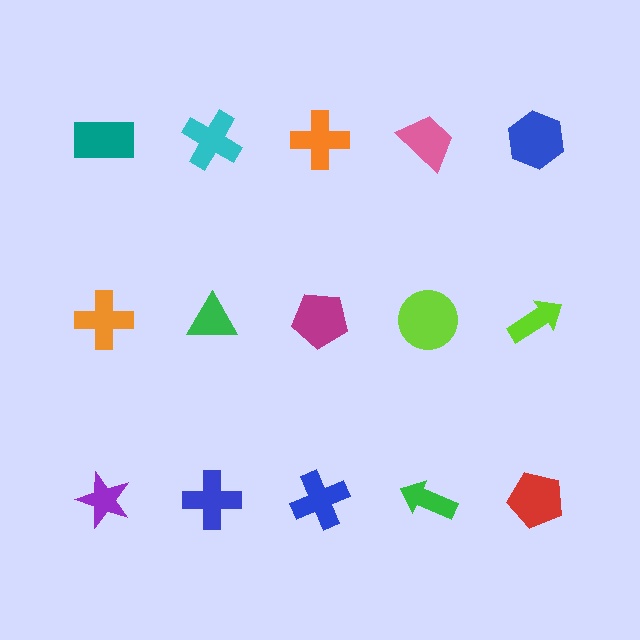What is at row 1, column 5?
A blue hexagon.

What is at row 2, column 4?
A lime circle.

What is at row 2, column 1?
An orange cross.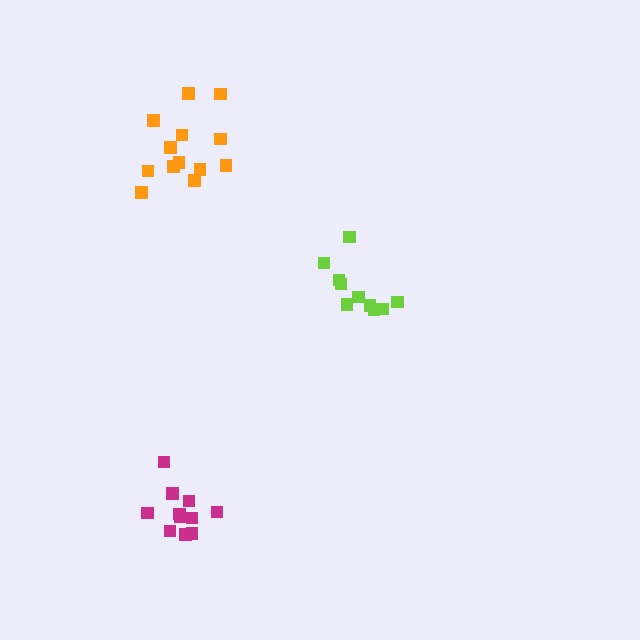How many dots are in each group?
Group 1: 11 dots, Group 2: 13 dots, Group 3: 10 dots (34 total).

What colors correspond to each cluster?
The clusters are colored: magenta, orange, lime.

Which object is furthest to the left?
The magenta cluster is leftmost.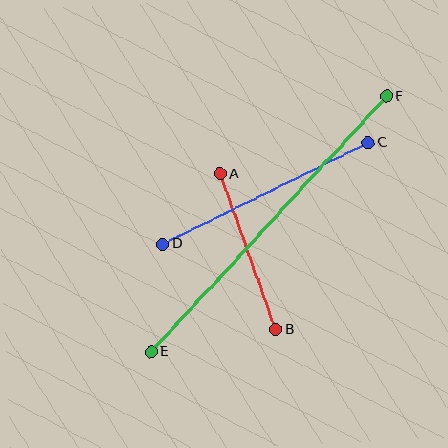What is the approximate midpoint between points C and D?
The midpoint is at approximately (265, 193) pixels.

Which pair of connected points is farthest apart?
Points E and F are farthest apart.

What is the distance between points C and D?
The distance is approximately 229 pixels.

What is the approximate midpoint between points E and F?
The midpoint is at approximately (269, 224) pixels.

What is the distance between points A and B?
The distance is approximately 165 pixels.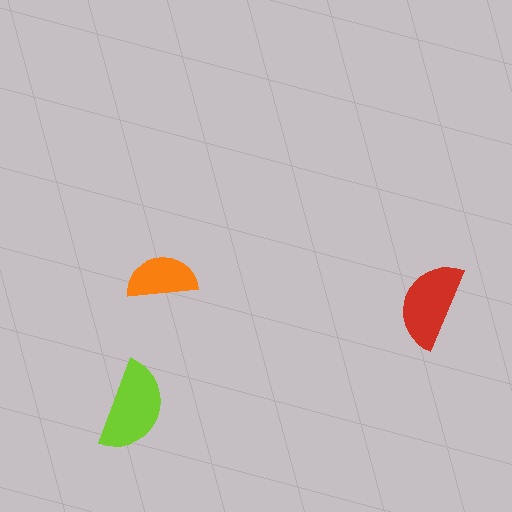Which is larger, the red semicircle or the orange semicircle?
The red one.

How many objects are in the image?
There are 3 objects in the image.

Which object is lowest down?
The lime semicircle is bottommost.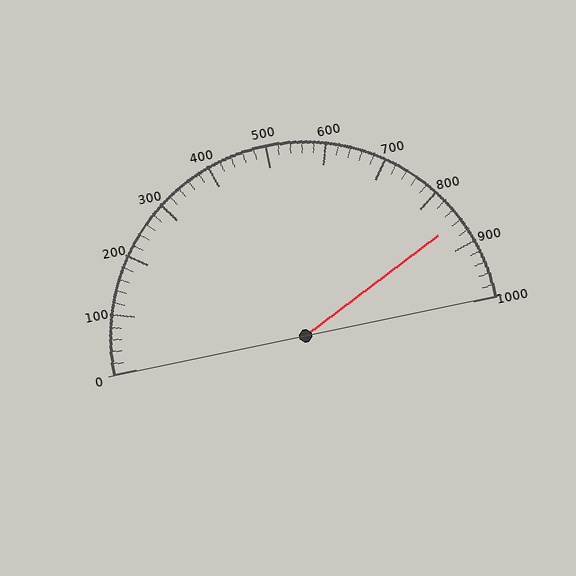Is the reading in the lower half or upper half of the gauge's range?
The reading is in the upper half of the range (0 to 1000).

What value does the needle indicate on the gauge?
The needle indicates approximately 860.